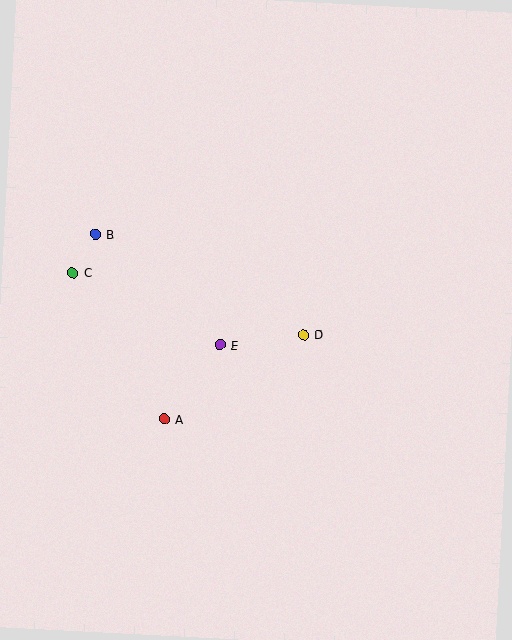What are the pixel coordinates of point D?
Point D is at (303, 335).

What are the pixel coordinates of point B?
Point B is at (96, 235).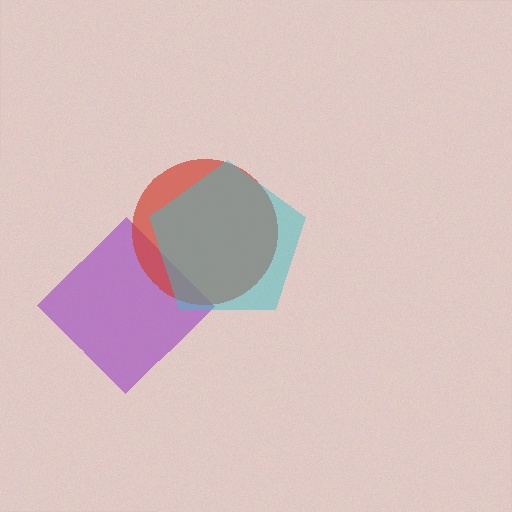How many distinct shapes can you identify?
There are 3 distinct shapes: a purple diamond, a red circle, a cyan pentagon.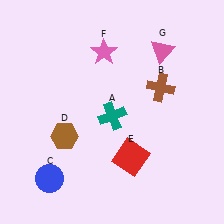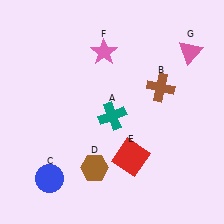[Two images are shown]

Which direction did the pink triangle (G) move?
The pink triangle (G) moved right.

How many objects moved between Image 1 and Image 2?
2 objects moved between the two images.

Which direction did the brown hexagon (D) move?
The brown hexagon (D) moved down.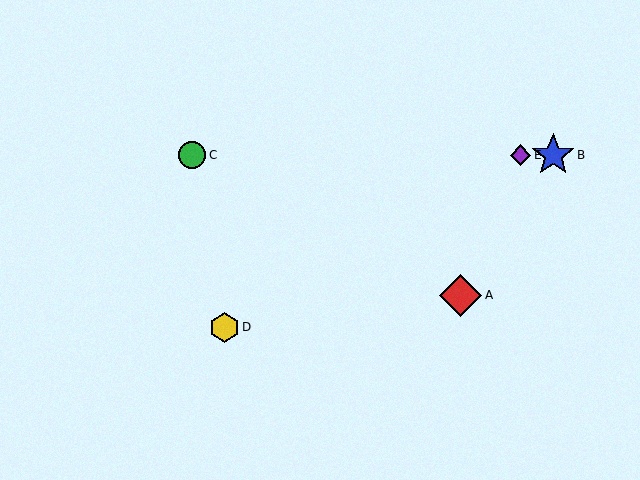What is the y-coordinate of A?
Object A is at y≈295.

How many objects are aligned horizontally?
3 objects (B, C, E) are aligned horizontally.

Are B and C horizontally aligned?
Yes, both are at y≈155.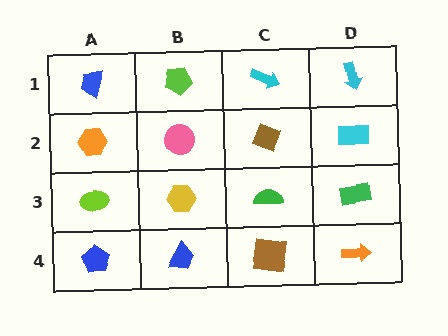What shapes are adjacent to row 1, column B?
A pink circle (row 2, column B), a blue trapezoid (row 1, column A), a cyan arrow (row 1, column C).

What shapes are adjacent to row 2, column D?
A cyan arrow (row 1, column D), a green rectangle (row 3, column D), a brown diamond (row 2, column C).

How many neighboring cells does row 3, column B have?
4.